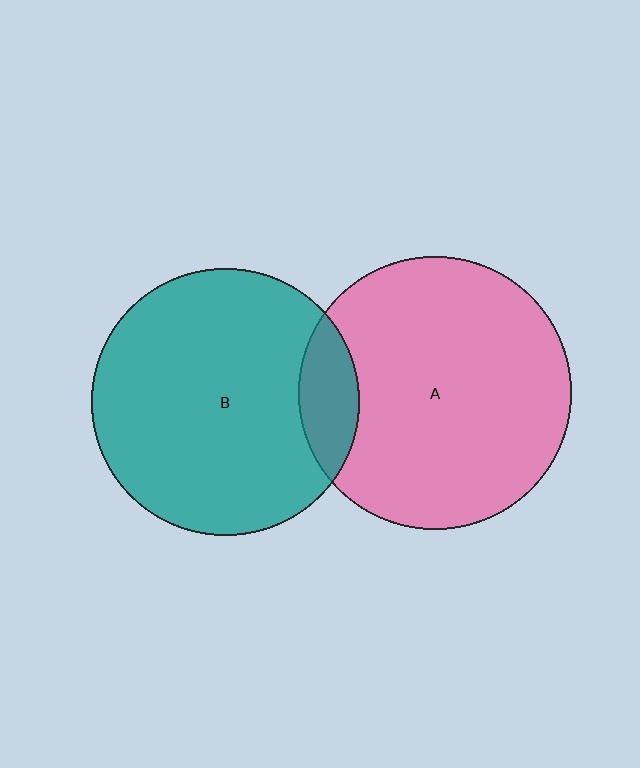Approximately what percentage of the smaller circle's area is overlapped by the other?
Approximately 10%.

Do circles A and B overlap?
Yes.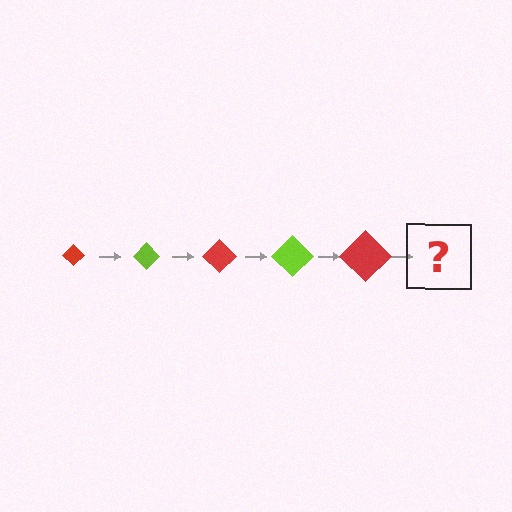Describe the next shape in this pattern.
It should be a lime diamond, larger than the previous one.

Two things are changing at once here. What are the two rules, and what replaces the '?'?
The two rules are that the diamond grows larger each step and the color cycles through red and lime. The '?' should be a lime diamond, larger than the previous one.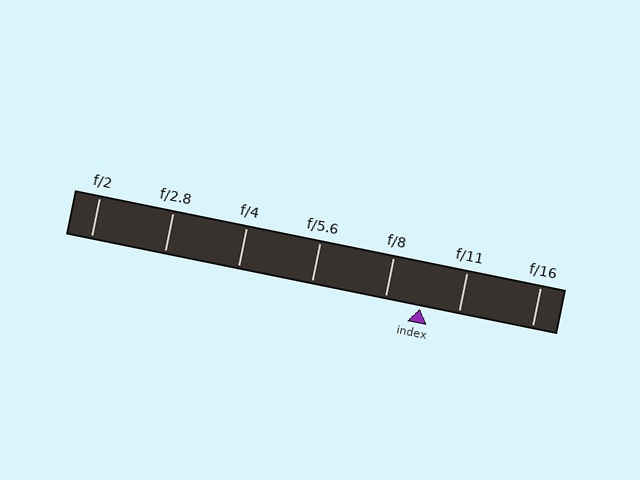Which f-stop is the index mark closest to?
The index mark is closest to f/8.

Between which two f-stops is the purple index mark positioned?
The index mark is between f/8 and f/11.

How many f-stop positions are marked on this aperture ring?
There are 7 f-stop positions marked.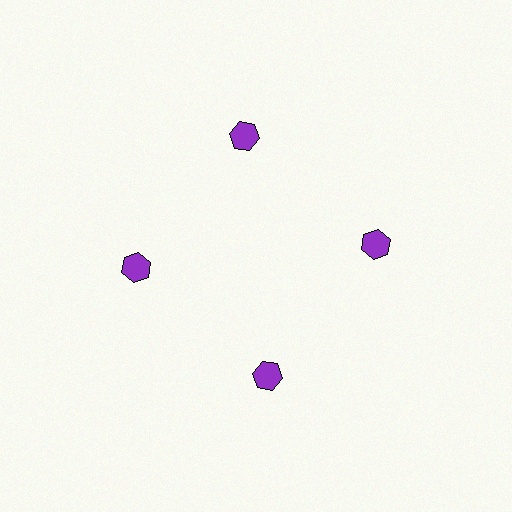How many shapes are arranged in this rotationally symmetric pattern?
There are 4 shapes, arranged in 4 groups of 1.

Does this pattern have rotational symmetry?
Yes, this pattern has 4-fold rotational symmetry. It looks the same after rotating 90 degrees around the center.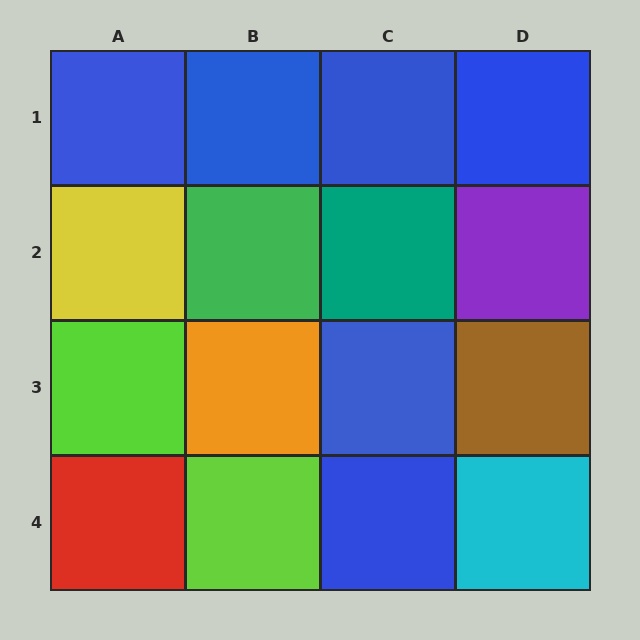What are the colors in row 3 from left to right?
Lime, orange, blue, brown.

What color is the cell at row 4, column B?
Lime.